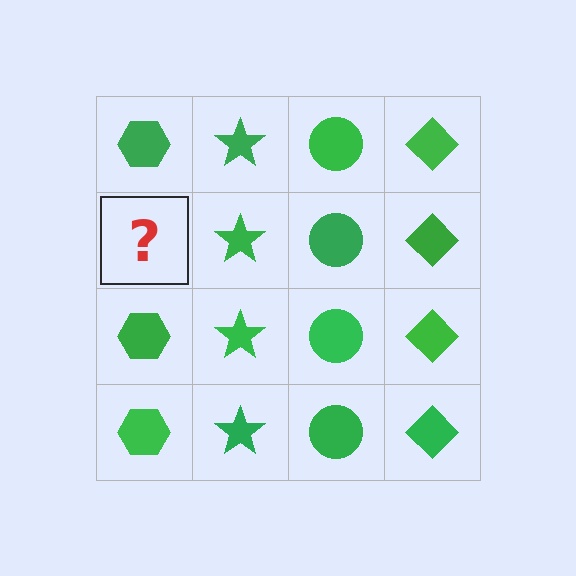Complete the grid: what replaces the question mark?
The question mark should be replaced with a green hexagon.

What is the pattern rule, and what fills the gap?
The rule is that each column has a consistent shape. The gap should be filled with a green hexagon.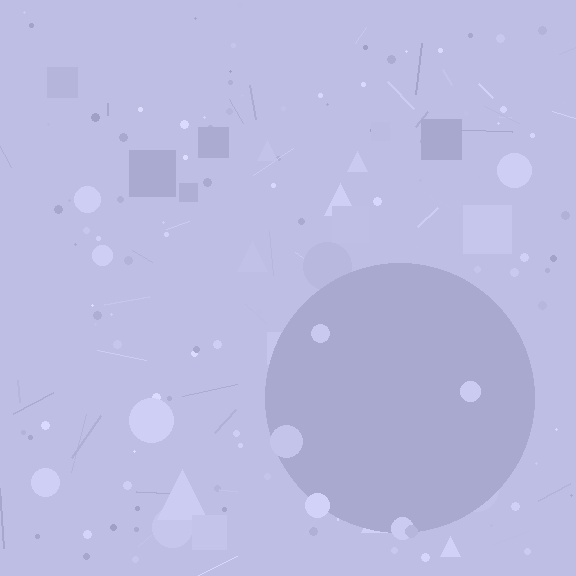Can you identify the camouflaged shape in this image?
The camouflaged shape is a circle.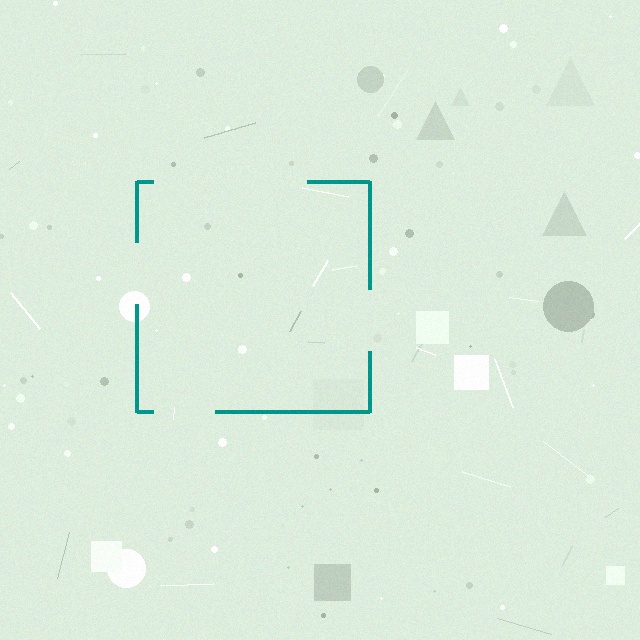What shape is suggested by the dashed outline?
The dashed outline suggests a square.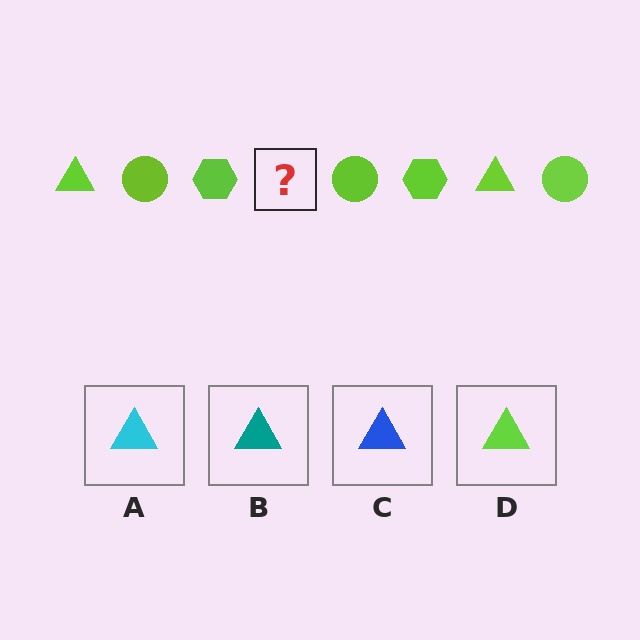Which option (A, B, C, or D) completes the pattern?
D.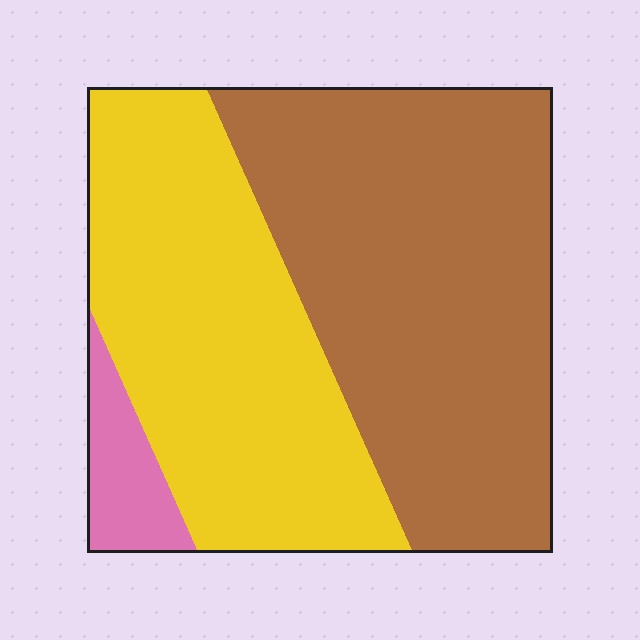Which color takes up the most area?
Brown, at roughly 50%.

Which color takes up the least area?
Pink, at roughly 5%.